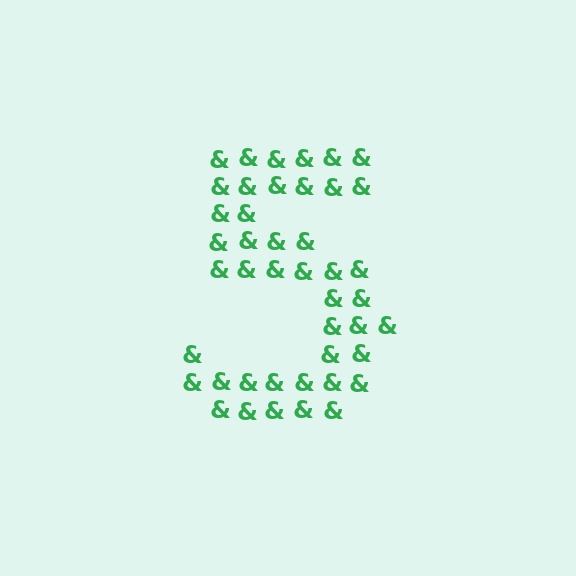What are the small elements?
The small elements are ampersands.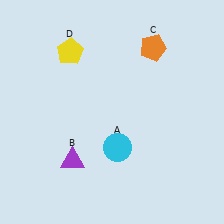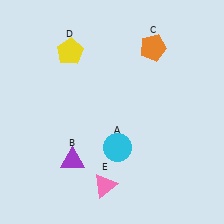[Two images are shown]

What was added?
A pink triangle (E) was added in Image 2.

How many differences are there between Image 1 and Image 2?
There is 1 difference between the two images.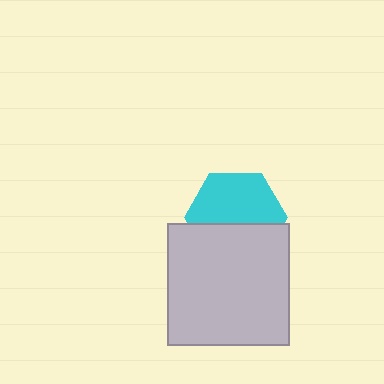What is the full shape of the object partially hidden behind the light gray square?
The partially hidden object is a cyan hexagon.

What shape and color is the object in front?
The object in front is a light gray square.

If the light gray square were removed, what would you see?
You would see the complete cyan hexagon.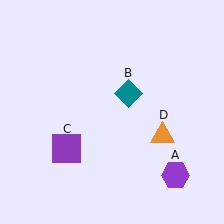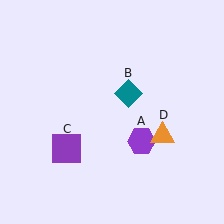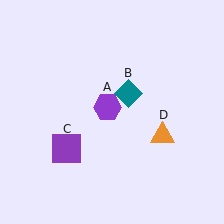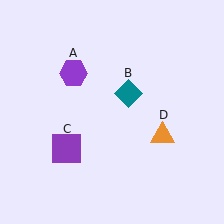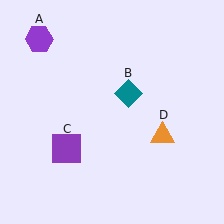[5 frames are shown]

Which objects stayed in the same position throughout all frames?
Teal diamond (object B) and purple square (object C) and orange triangle (object D) remained stationary.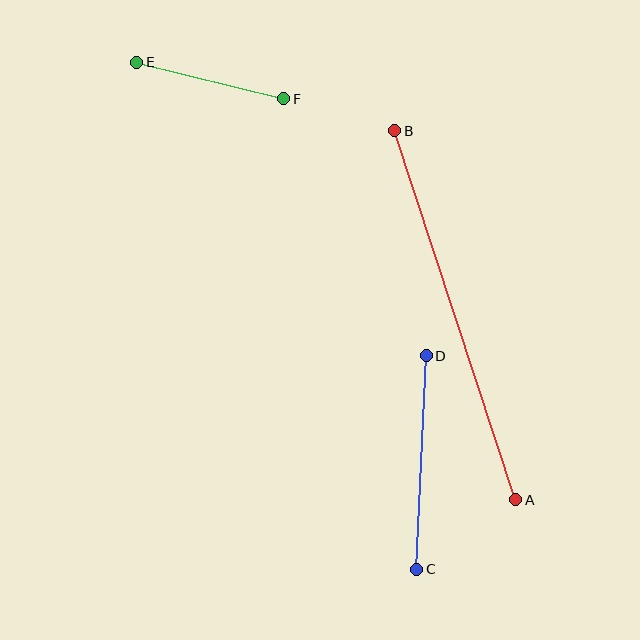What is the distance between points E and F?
The distance is approximately 151 pixels.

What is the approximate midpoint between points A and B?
The midpoint is at approximately (455, 315) pixels.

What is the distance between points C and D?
The distance is approximately 214 pixels.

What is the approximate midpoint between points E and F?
The midpoint is at approximately (210, 81) pixels.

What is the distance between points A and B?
The distance is approximately 388 pixels.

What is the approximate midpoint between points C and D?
The midpoint is at approximately (422, 462) pixels.